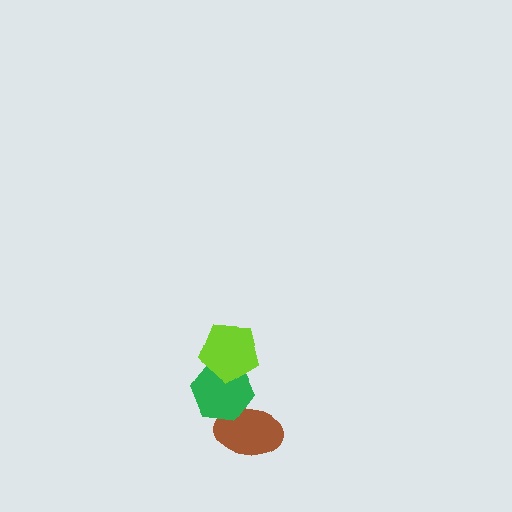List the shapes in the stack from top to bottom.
From top to bottom: the lime pentagon, the green hexagon, the brown ellipse.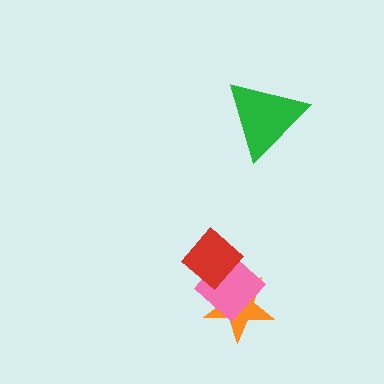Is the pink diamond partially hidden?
Yes, it is partially covered by another shape.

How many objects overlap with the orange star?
2 objects overlap with the orange star.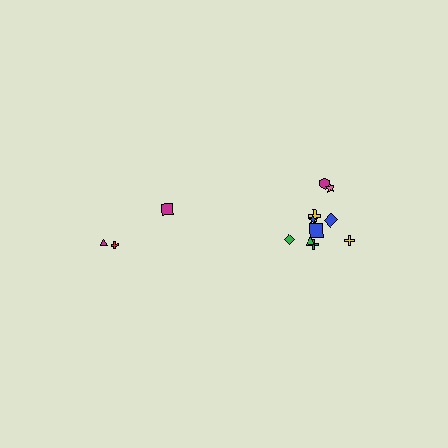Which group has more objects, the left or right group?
The right group.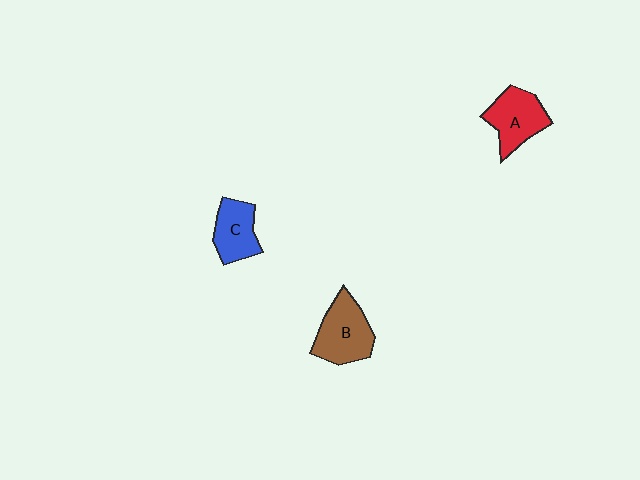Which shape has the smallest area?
Shape C (blue).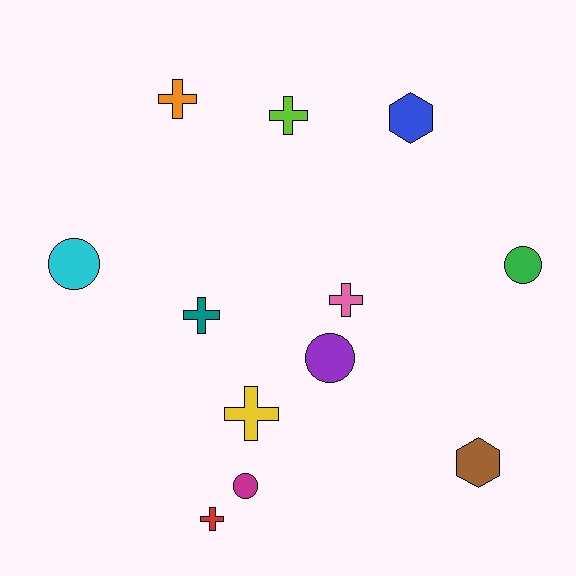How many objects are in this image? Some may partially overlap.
There are 12 objects.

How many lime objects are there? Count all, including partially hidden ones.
There is 1 lime object.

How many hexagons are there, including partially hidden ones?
There are 2 hexagons.